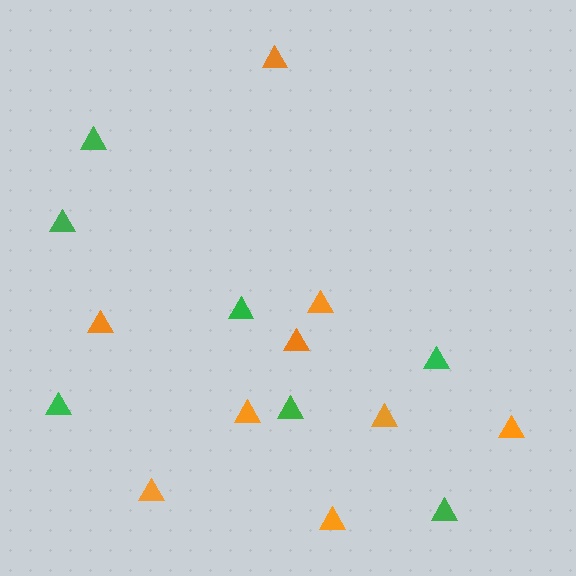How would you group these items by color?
There are 2 groups: one group of green triangles (7) and one group of orange triangles (9).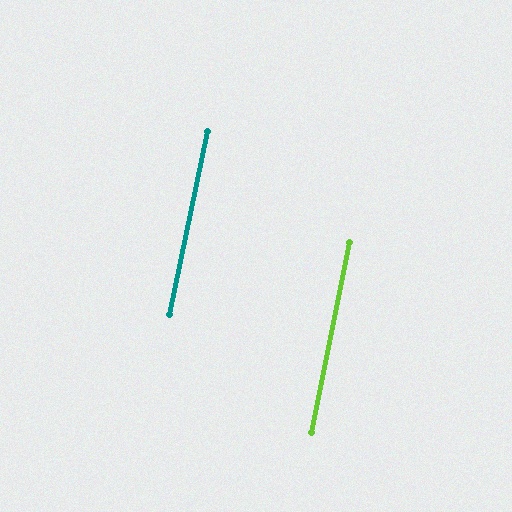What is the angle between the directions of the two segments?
Approximately 0 degrees.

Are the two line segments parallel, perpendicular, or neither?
Parallel — their directions differ by only 0.4°.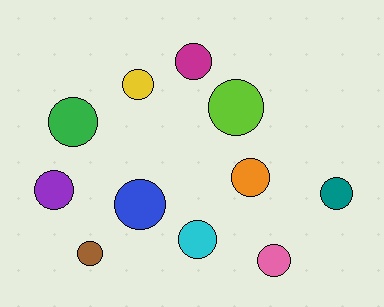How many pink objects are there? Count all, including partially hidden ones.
There is 1 pink object.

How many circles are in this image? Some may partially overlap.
There are 11 circles.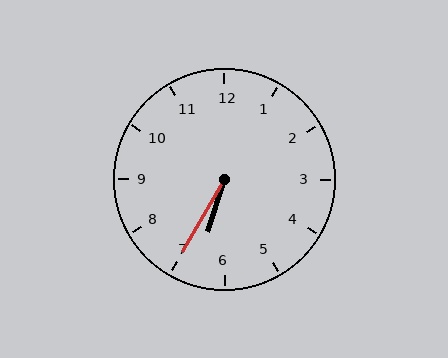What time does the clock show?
6:35.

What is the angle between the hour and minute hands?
Approximately 12 degrees.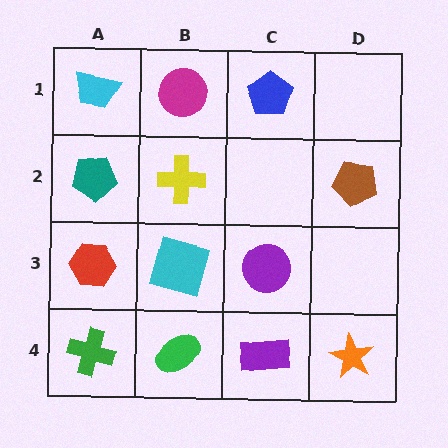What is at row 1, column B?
A magenta circle.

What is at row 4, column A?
A green cross.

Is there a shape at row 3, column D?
No, that cell is empty.